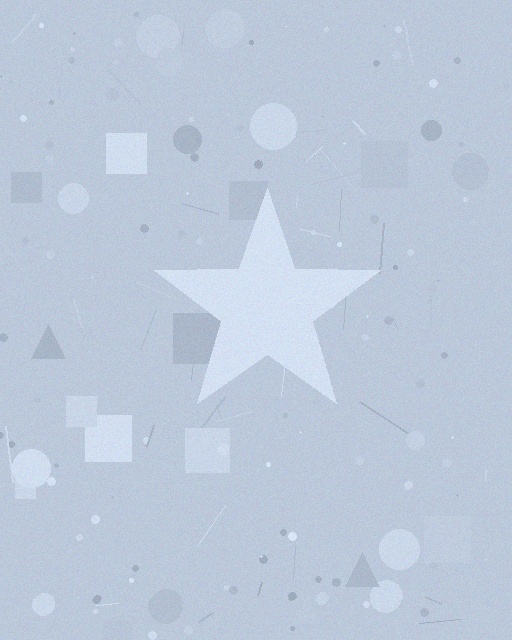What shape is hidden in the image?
A star is hidden in the image.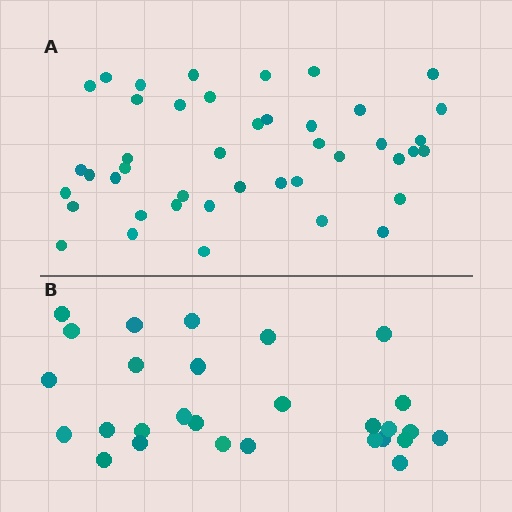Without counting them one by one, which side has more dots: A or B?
Region A (the top region) has more dots.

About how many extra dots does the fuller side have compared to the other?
Region A has approximately 15 more dots than region B.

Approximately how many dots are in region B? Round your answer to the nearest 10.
About 30 dots. (The exact count is 28, which rounds to 30.)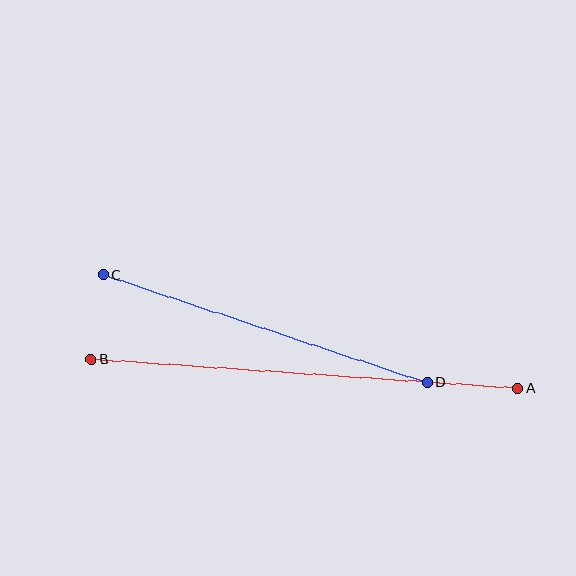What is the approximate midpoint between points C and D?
The midpoint is at approximately (265, 329) pixels.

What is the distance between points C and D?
The distance is approximately 341 pixels.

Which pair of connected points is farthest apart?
Points A and B are farthest apart.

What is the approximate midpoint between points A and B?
The midpoint is at approximately (304, 374) pixels.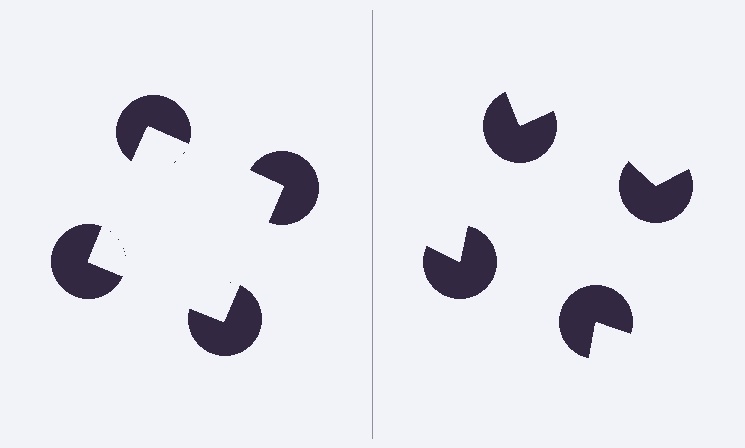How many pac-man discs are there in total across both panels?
8 — 4 on each side.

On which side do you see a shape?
An illusory square appears on the left side. On the right side the wedge cuts are rotated, so no coherent shape forms.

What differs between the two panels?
The pac-man discs are positioned identically on both sides; only the wedge orientations differ. On the left they align to a square; on the right they are misaligned.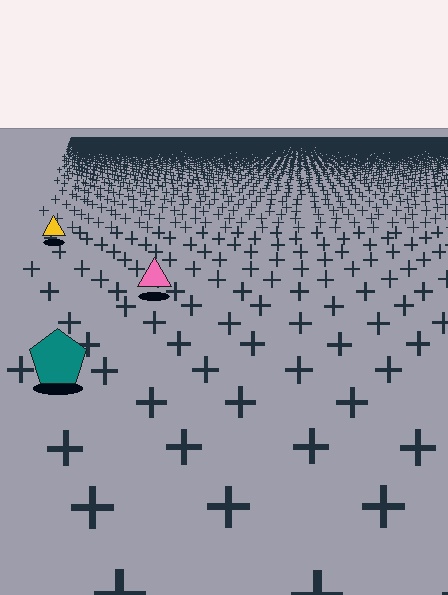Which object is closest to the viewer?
The teal pentagon is closest. The texture marks near it are larger and more spread out.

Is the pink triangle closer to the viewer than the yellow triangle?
Yes. The pink triangle is closer — you can tell from the texture gradient: the ground texture is coarser near it.